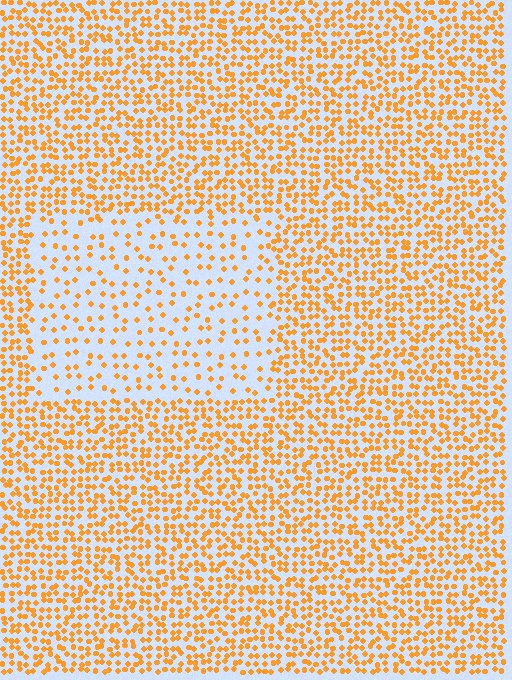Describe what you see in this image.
The image contains small orange elements arranged at two different densities. A rectangle-shaped region is visible where the elements are less densely packed than the surrounding area.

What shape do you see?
I see a rectangle.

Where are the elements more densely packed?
The elements are more densely packed outside the rectangle boundary.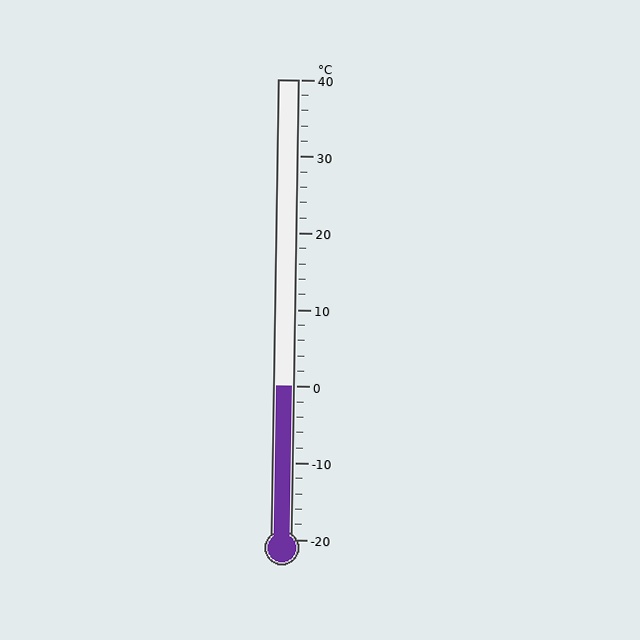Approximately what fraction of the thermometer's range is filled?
The thermometer is filled to approximately 35% of its range.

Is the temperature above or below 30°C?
The temperature is below 30°C.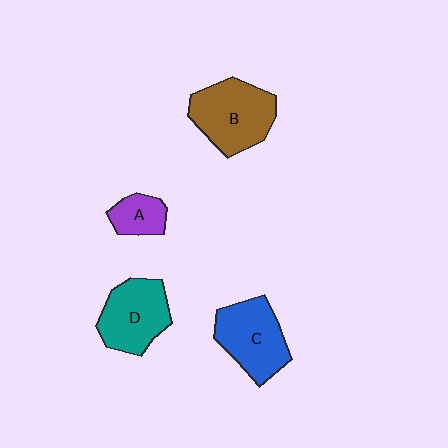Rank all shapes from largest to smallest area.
From largest to smallest: B (brown), C (blue), D (teal), A (purple).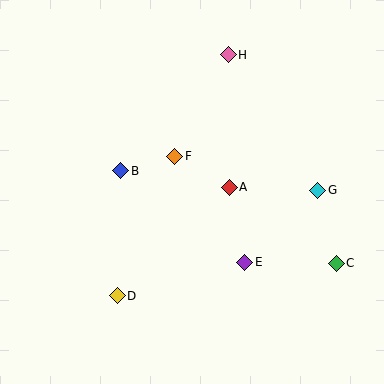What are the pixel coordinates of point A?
Point A is at (229, 187).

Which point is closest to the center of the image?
Point A at (229, 187) is closest to the center.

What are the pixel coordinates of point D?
Point D is at (117, 296).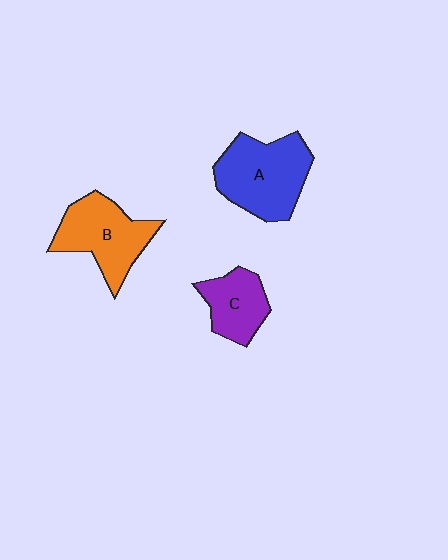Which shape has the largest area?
Shape A (blue).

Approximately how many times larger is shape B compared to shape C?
Approximately 1.5 times.